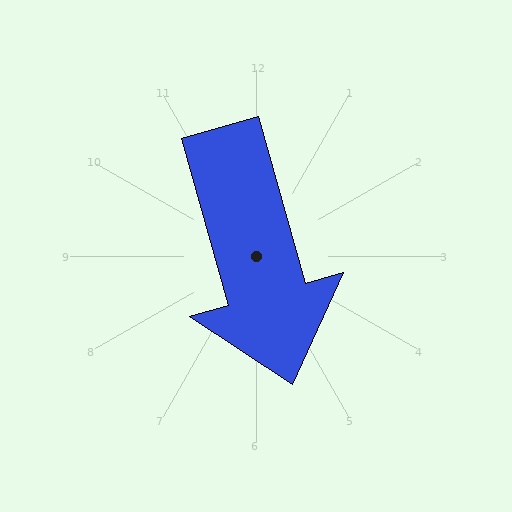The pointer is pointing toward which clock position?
Roughly 5 o'clock.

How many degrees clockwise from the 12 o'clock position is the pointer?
Approximately 164 degrees.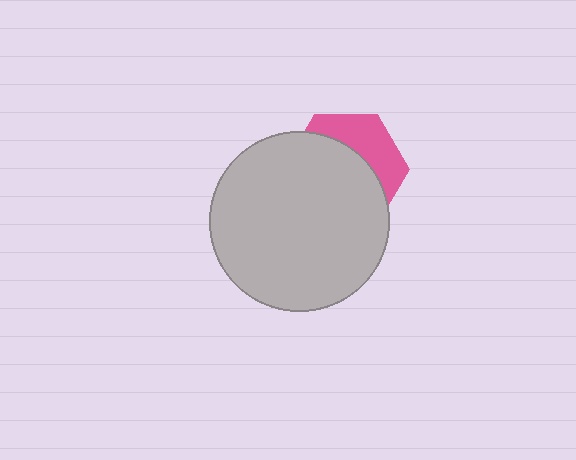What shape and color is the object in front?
The object in front is a light gray circle.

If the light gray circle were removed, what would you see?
You would see the complete pink hexagon.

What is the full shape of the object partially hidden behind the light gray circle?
The partially hidden object is a pink hexagon.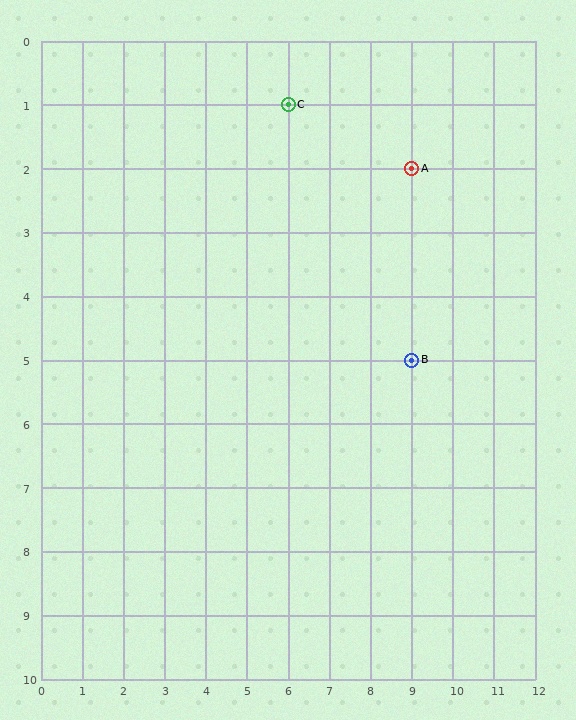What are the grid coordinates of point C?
Point C is at grid coordinates (6, 1).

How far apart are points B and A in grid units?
Points B and A are 3 rows apart.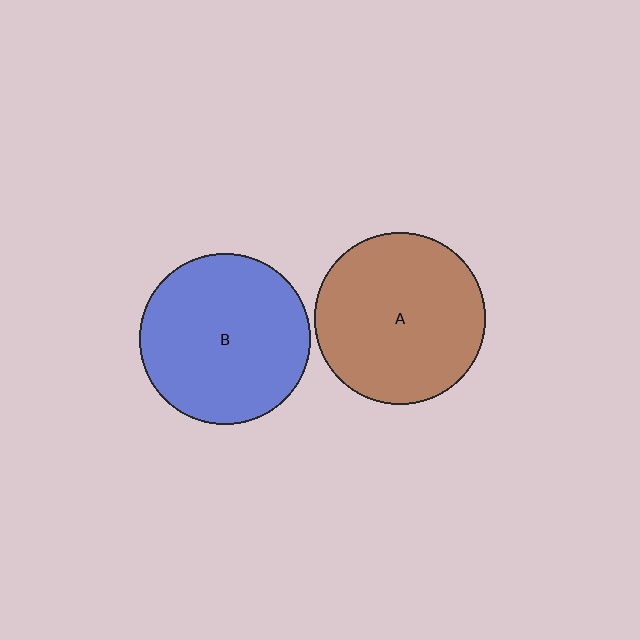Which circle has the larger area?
Circle B (blue).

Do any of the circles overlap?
No, none of the circles overlap.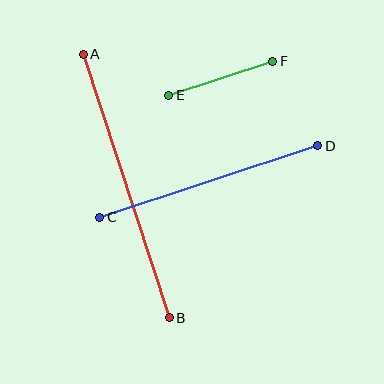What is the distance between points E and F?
The distance is approximately 110 pixels.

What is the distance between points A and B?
The distance is approximately 277 pixels.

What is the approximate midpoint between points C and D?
The midpoint is at approximately (209, 182) pixels.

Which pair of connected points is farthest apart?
Points A and B are farthest apart.